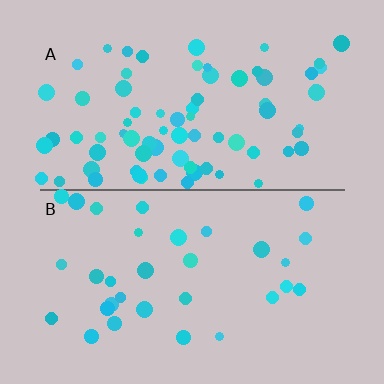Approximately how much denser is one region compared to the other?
Approximately 2.4× — region A over region B.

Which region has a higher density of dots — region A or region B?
A (the top).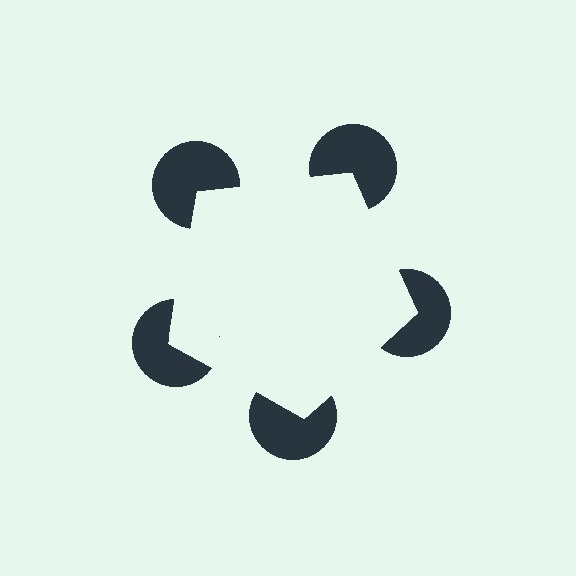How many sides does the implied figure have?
5 sides.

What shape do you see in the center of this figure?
An illusory pentagon — its edges are inferred from the aligned wedge cuts in the pac-man discs, not physically drawn.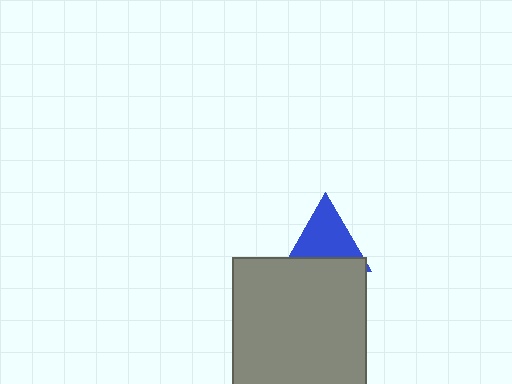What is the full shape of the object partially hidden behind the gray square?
The partially hidden object is a blue triangle.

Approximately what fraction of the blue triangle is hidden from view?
Roughly 32% of the blue triangle is hidden behind the gray square.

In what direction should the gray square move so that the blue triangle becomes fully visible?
The gray square should move down. That is the shortest direction to clear the overlap and leave the blue triangle fully visible.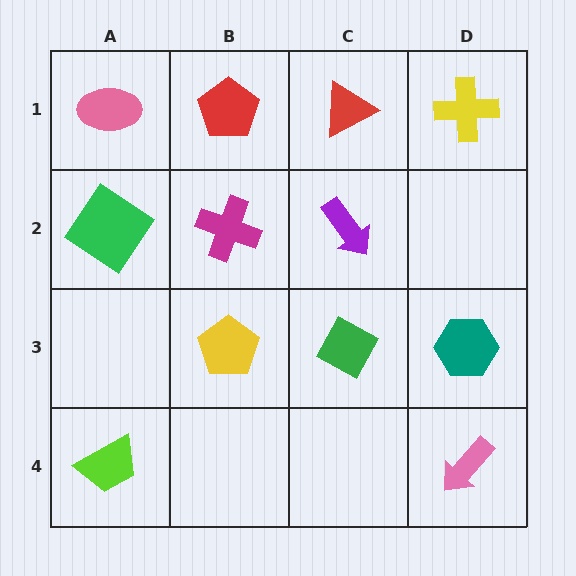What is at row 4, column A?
A lime trapezoid.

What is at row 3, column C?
A green diamond.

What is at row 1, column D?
A yellow cross.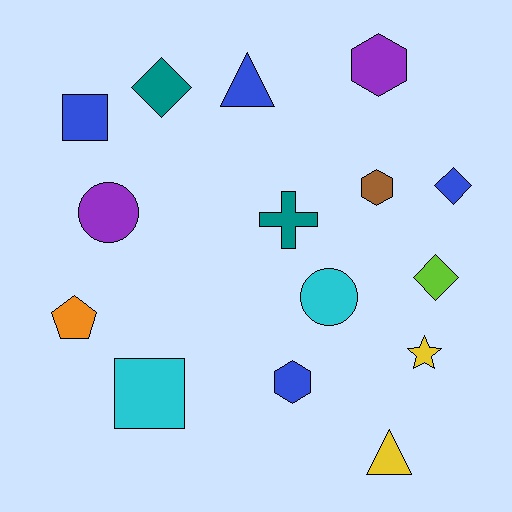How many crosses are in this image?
There is 1 cross.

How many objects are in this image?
There are 15 objects.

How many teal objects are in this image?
There are 2 teal objects.